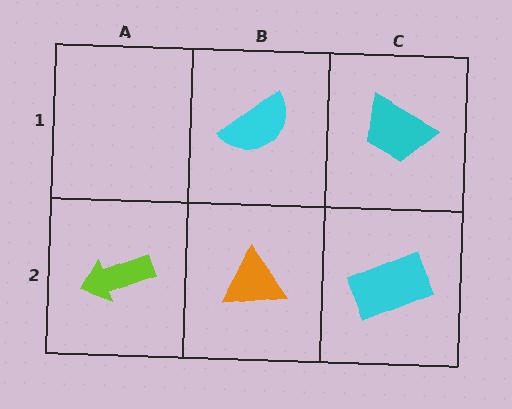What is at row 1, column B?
A cyan semicircle.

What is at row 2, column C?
A cyan rectangle.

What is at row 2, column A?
A lime arrow.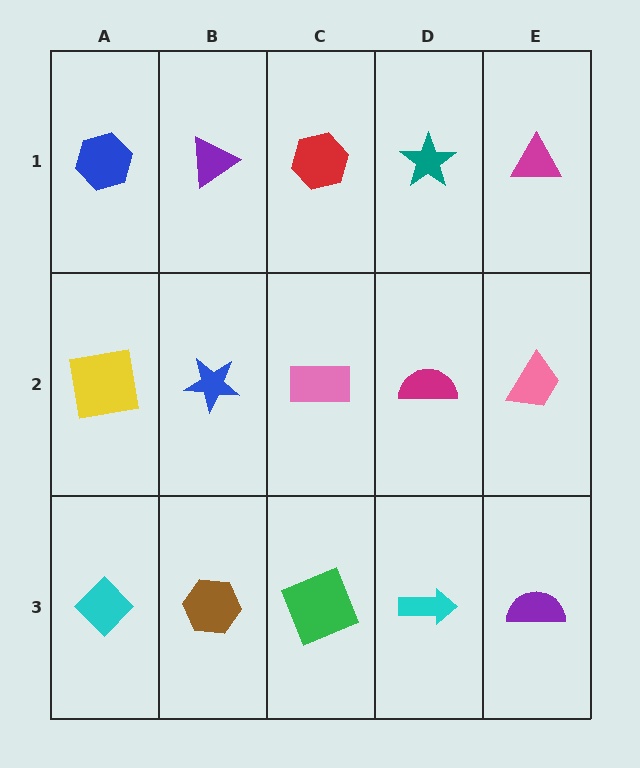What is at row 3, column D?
A cyan arrow.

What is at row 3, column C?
A green square.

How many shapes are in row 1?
5 shapes.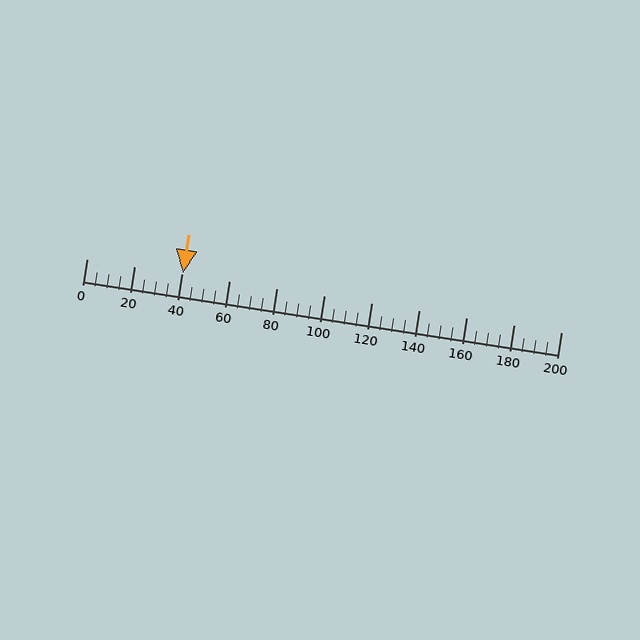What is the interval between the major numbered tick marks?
The major tick marks are spaced 20 units apart.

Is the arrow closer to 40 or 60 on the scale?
The arrow is closer to 40.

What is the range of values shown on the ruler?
The ruler shows values from 0 to 200.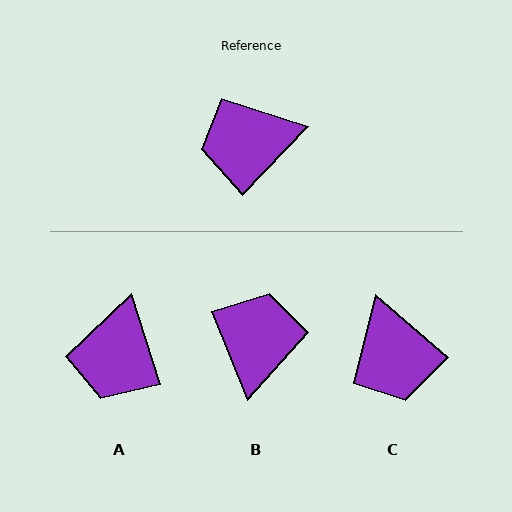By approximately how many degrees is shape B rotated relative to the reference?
Approximately 114 degrees clockwise.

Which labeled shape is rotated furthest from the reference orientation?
B, about 114 degrees away.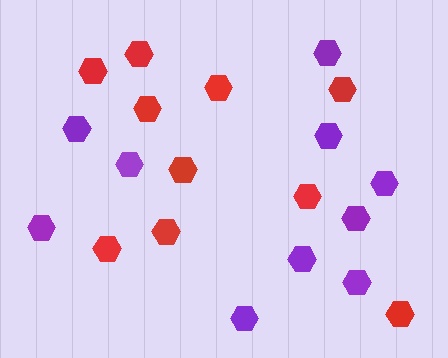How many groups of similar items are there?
There are 2 groups: one group of red hexagons (10) and one group of purple hexagons (10).